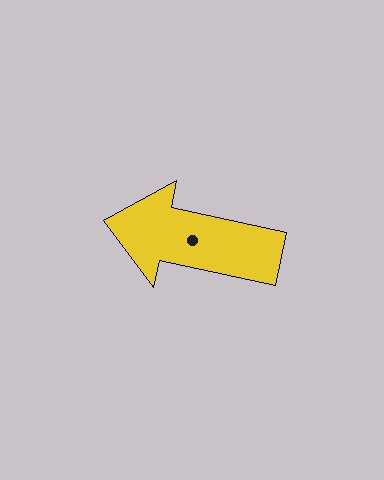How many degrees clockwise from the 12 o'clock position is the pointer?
Approximately 282 degrees.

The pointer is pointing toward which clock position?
Roughly 9 o'clock.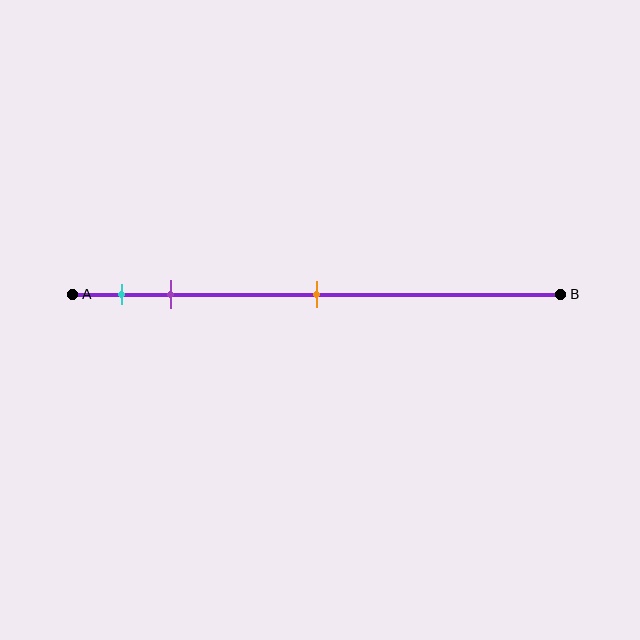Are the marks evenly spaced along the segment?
No, the marks are not evenly spaced.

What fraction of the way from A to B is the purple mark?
The purple mark is approximately 20% (0.2) of the way from A to B.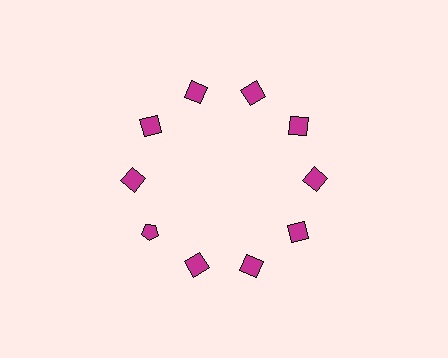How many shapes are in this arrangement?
There are 10 shapes arranged in a ring pattern.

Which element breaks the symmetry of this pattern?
The magenta pentagon at roughly the 8 o'clock position breaks the symmetry. All other shapes are magenta squares.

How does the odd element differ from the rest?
It has a different shape: pentagon instead of square.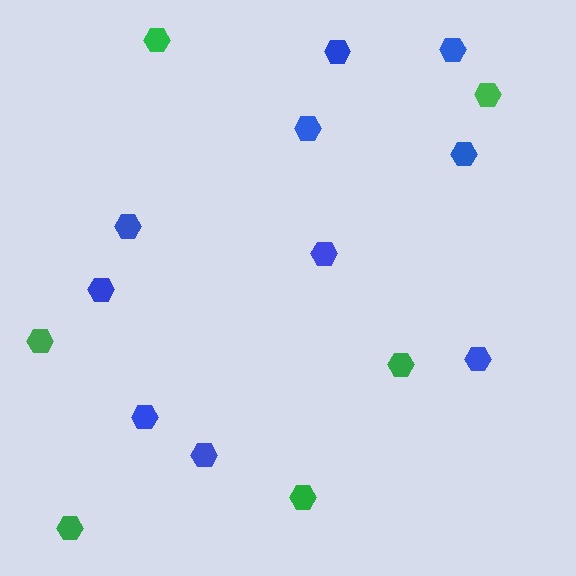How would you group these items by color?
There are 2 groups: one group of blue hexagons (10) and one group of green hexagons (6).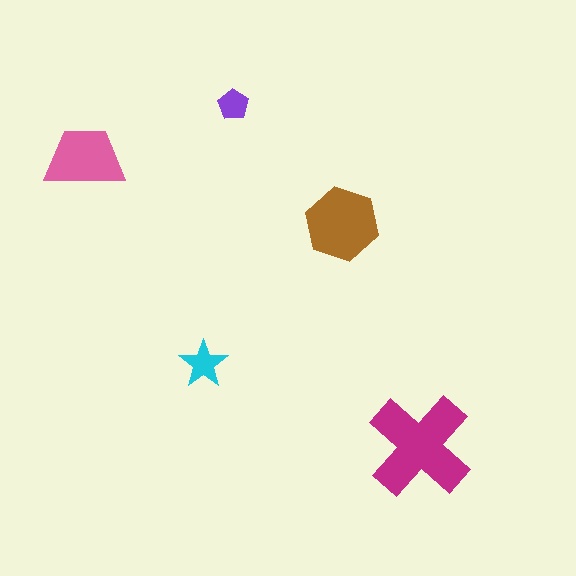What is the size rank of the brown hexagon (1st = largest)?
2nd.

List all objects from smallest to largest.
The purple pentagon, the cyan star, the pink trapezoid, the brown hexagon, the magenta cross.